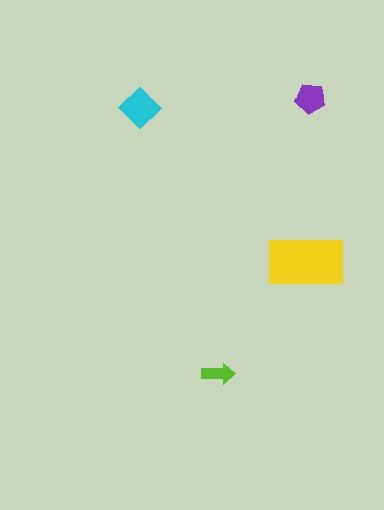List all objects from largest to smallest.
The yellow rectangle, the cyan diamond, the purple pentagon, the lime arrow.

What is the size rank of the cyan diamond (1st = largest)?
2nd.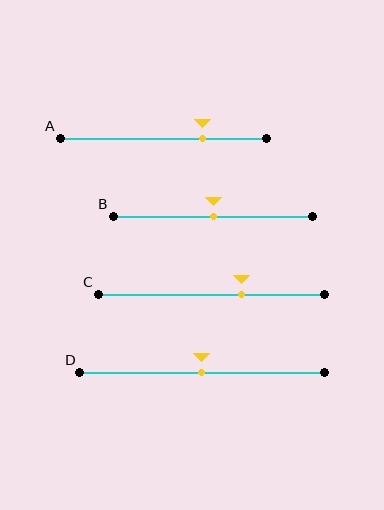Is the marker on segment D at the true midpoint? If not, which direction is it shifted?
Yes, the marker on segment D is at the true midpoint.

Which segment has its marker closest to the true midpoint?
Segment B has its marker closest to the true midpoint.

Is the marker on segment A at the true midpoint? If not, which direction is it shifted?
No, the marker on segment A is shifted to the right by about 19% of the segment length.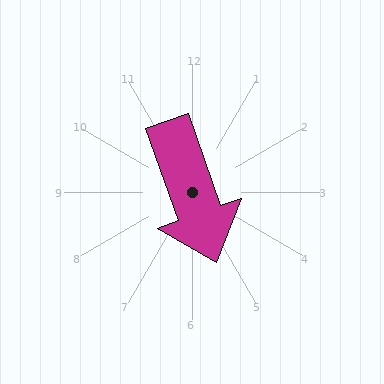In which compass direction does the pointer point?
South.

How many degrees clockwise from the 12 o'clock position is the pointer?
Approximately 161 degrees.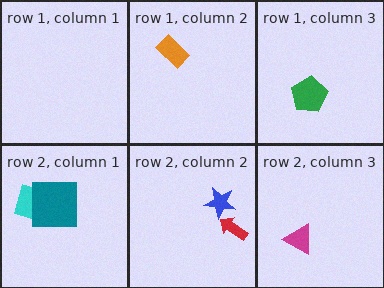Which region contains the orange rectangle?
The row 1, column 2 region.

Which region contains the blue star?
The row 2, column 2 region.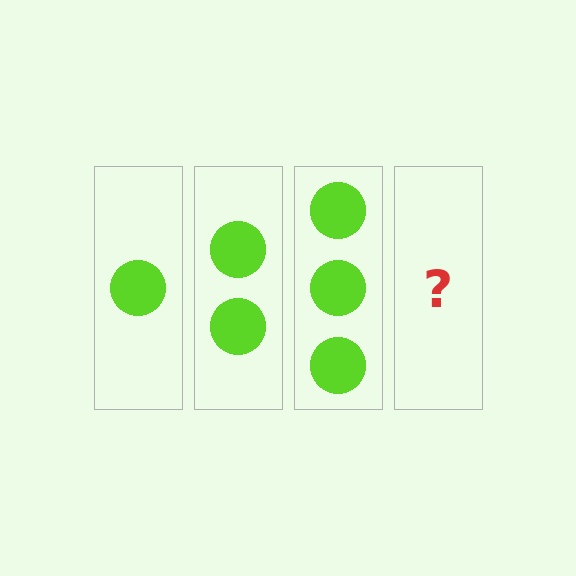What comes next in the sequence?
The next element should be 4 circles.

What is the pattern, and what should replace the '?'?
The pattern is that each step adds one more circle. The '?' should be 4 circles.